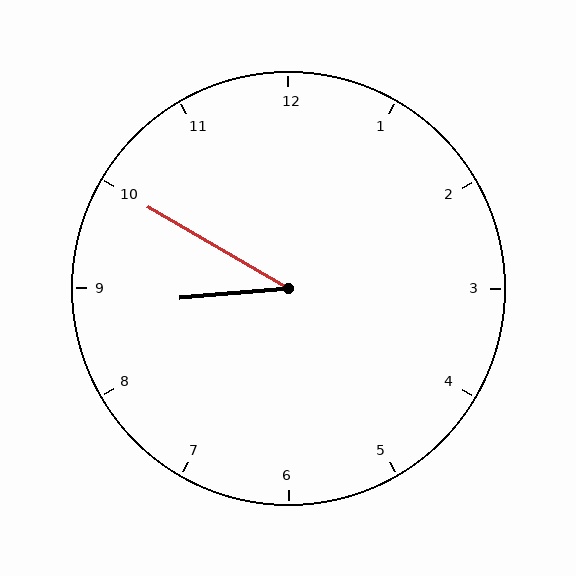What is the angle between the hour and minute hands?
Approximately 35 degrees.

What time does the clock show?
8:50.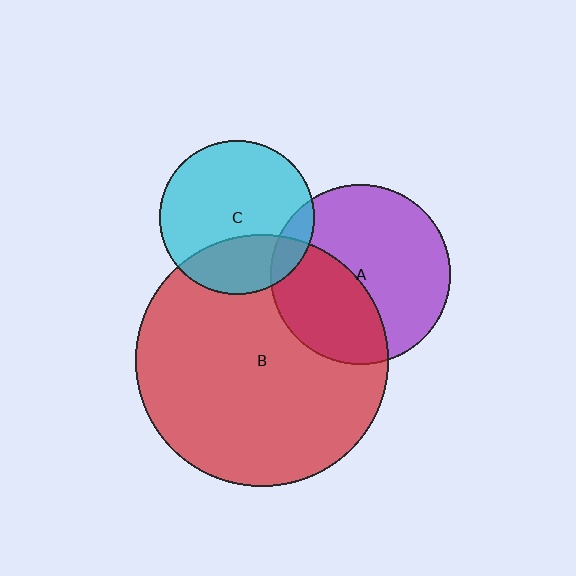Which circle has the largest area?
Circle B (red).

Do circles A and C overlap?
Yes.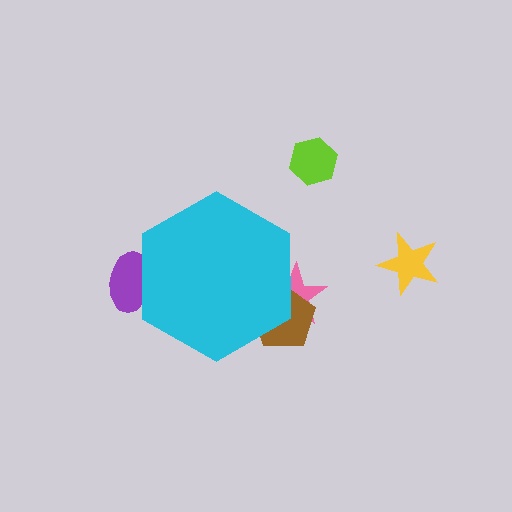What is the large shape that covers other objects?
A cyan hexagon.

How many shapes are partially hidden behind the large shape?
3 shapes are partially hidden.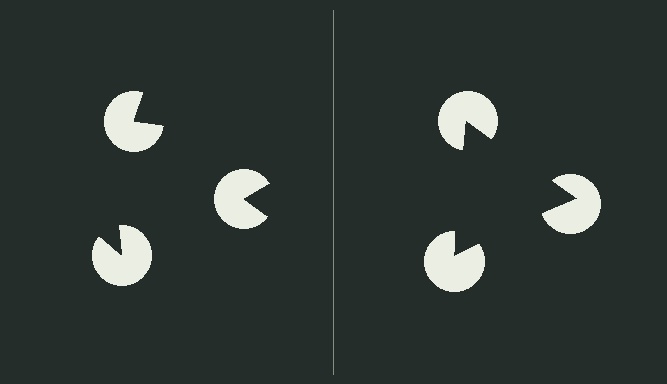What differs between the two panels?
The pac-man discs are positioned identically on both sides; only the wedge orientations differ. On the right they align to a triangle; on the left they are misaligned.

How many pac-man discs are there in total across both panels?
6 — 3 on each side.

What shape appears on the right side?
An illusory triangle.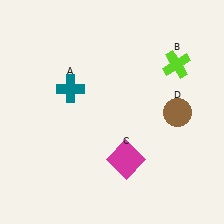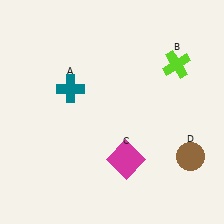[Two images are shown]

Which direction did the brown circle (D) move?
The brown circle (D) moved down.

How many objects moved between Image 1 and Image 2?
1 object moved between the two images.